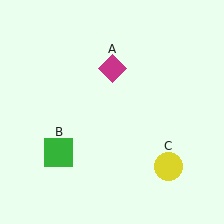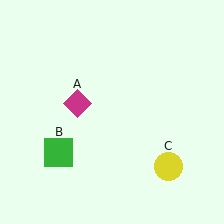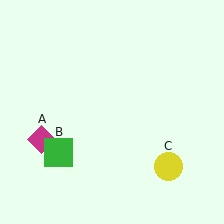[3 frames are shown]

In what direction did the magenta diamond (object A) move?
The magenta diamond (object A) moved down and to the left.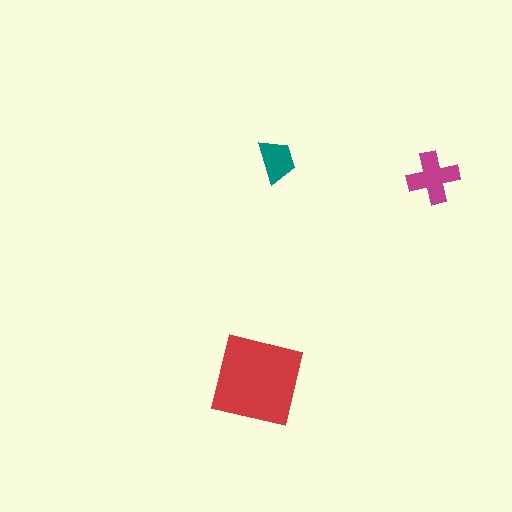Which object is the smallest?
The teal trapezoid.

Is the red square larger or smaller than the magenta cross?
Larger.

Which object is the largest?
The red square.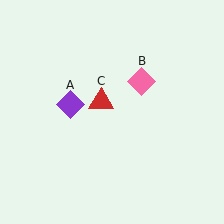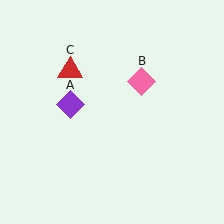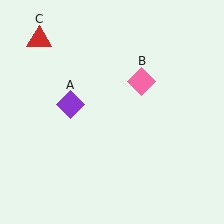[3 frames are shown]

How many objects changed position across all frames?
1 object changed position: red triangle (object C).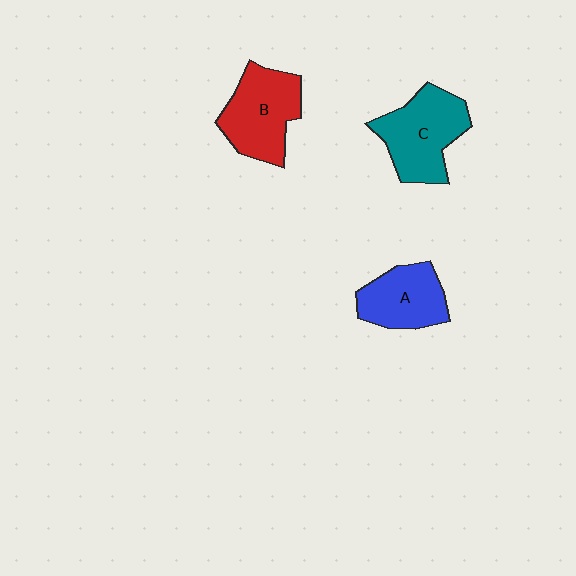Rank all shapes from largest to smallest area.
From largest to smallest: C (teal), B (red), A (blue).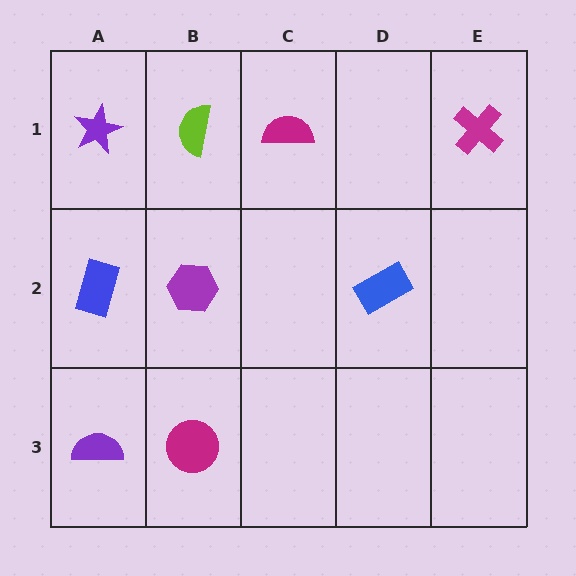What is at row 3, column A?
A purple semicircle.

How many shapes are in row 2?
3 shapes.